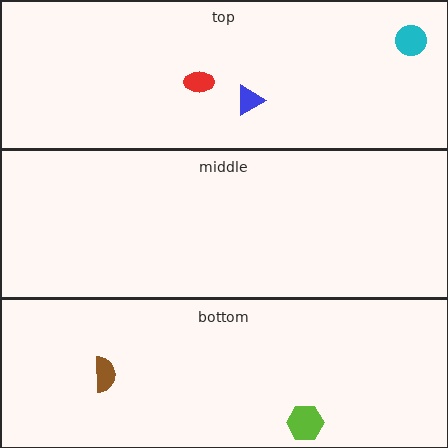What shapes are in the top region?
The blue triangle, the cyan circle, the red ellipse.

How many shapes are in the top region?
3.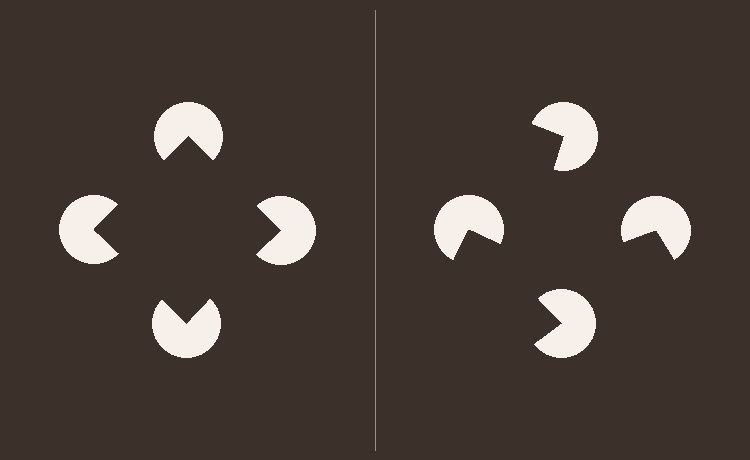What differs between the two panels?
The pac-man discs are positioned identically on both sides; only the wedge orientations differ. On the left they align to a square; on the right they are misaligned.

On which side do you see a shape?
An illusory square appears on the left side. On the right side the wedge cuts are rotated, so no coherent shape forms.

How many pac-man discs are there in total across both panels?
8 — 4 on each side.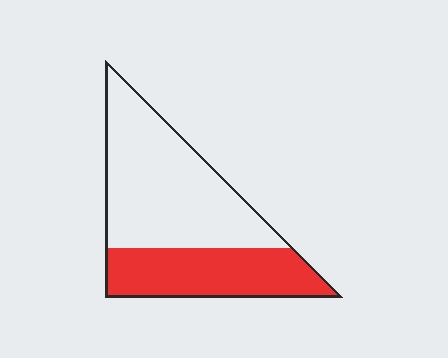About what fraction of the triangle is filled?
About three eighths (3/8).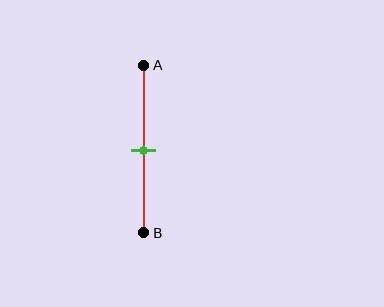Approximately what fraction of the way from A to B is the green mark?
The green mark is approximately 50% of the way from A to B.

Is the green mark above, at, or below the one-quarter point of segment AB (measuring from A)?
The green mark is below the one-quarter point of segment AB.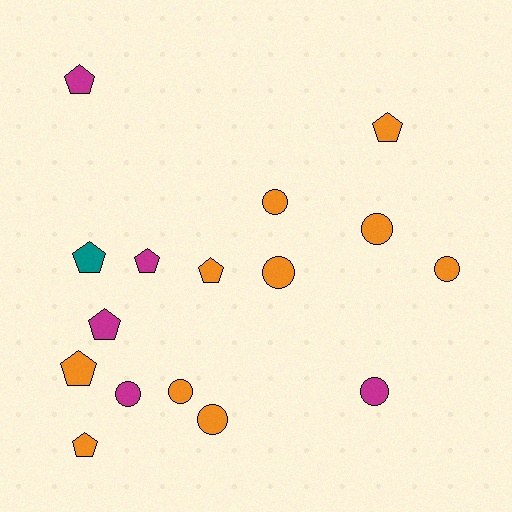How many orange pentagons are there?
There are 4 orange pentagons.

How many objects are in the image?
There are 16 objects.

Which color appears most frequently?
Orange, with 10 objects.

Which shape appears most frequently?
Pentagon, with 8 objects.